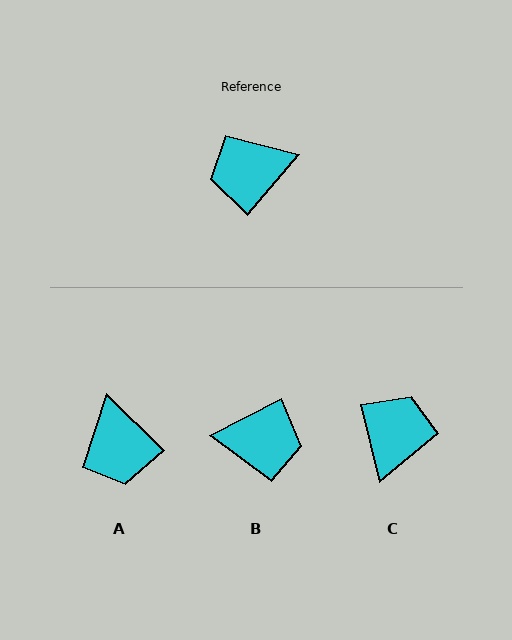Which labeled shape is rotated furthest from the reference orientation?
B, about 158 degrees away.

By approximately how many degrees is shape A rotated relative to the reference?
Approximately 86 degrees counter-clockwise.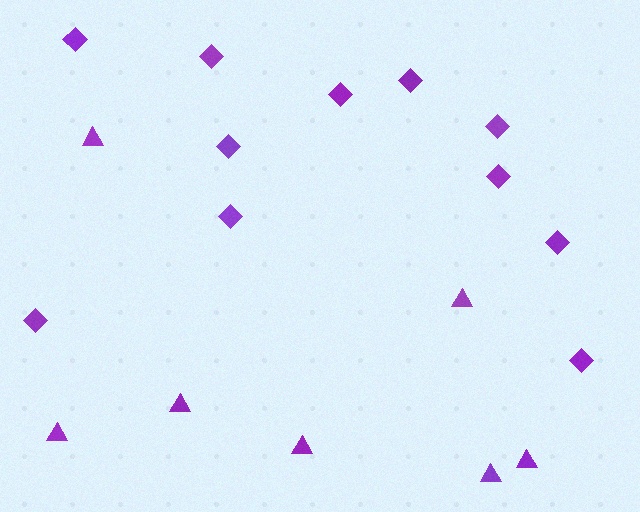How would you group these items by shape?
There are 2 groups: one group of diamonds (11) and one group of triangles (7).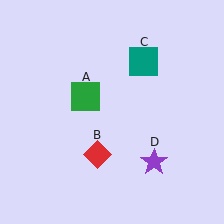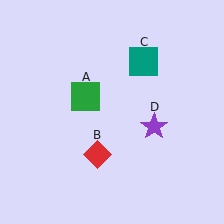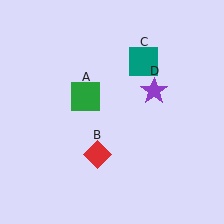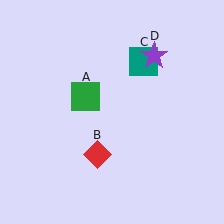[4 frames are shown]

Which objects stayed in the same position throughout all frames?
Green square (object A) and red diamond (object B) and teal square (object C) remained stationary.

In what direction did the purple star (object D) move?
The purple star (object D) moved up.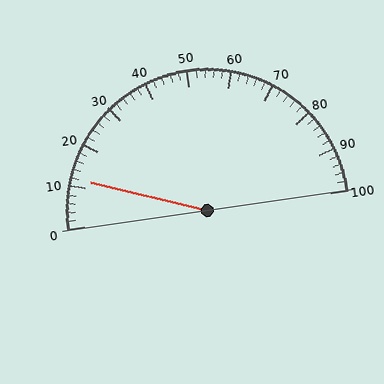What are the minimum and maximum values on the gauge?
The gauge ranges from 0 to 100.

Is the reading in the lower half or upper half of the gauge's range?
The reading is in the lower half of the range (0 to 100).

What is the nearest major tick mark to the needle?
The nearest major tick mark is 10.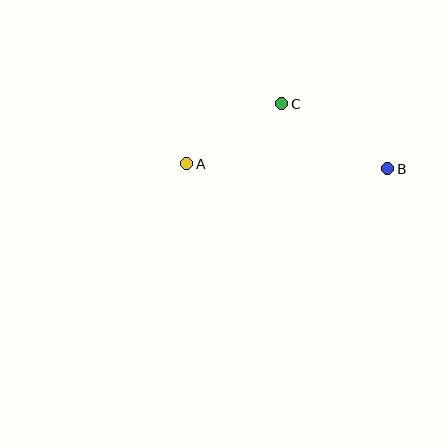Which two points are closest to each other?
Points A and C are closest to each other.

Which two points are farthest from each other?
Points A and B are farthest from each other.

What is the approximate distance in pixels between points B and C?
The distance between B and C is approximately 125 pixels.